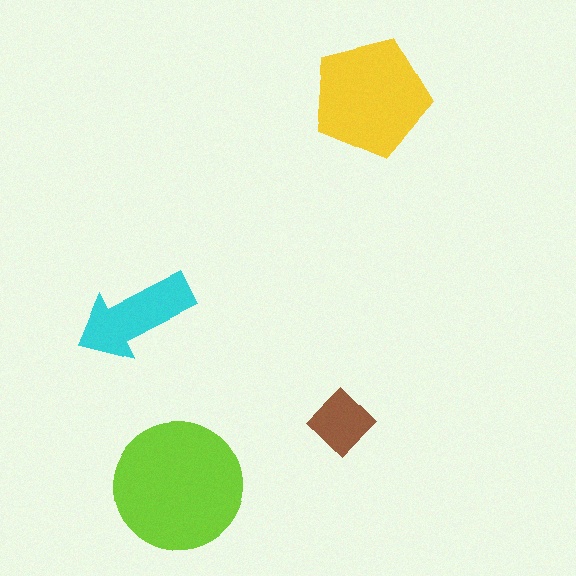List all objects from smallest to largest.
The brown diamond, the cyan arrow, the yellow pentagon, the lime circle.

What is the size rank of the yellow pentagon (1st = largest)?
2nd.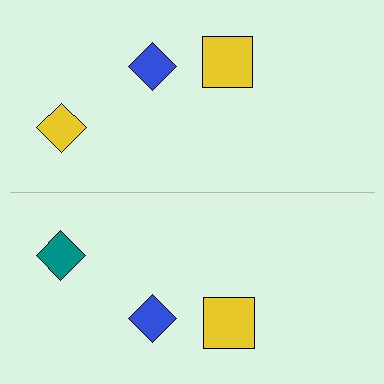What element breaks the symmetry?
The teal diamond on the bottom side breaks the symmetry — its mirror counterpart is yellow.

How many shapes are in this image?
There are 6 shapes in this image.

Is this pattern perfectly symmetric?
No, the pattern is not perfectly symmetric. The teal diamond on the bottom side breaks the symmetry — its mirror counterpart is yellow.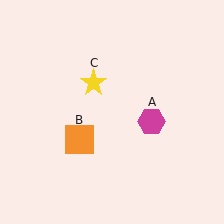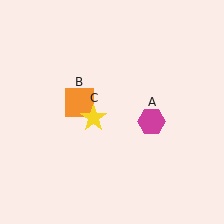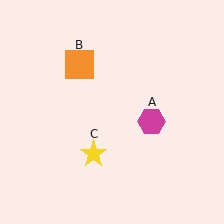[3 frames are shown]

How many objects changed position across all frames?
2 objects changed position: orange square (object B), yellow star (object C).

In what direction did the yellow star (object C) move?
The yellow star (object C) moved down.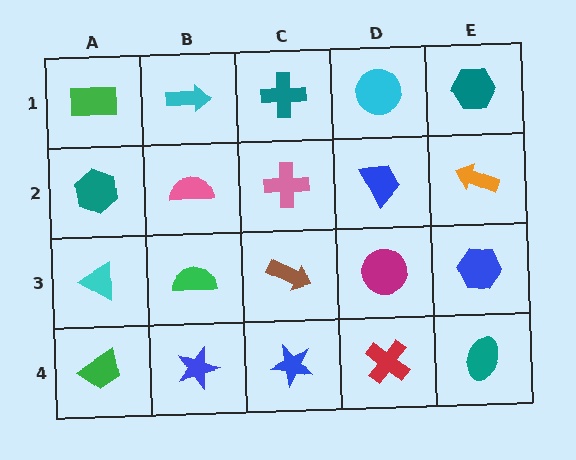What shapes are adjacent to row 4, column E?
A blue hexagon (row 3, column E), a red cross (row 4, column D).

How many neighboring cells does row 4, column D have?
3.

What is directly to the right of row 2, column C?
A blue trapezoid.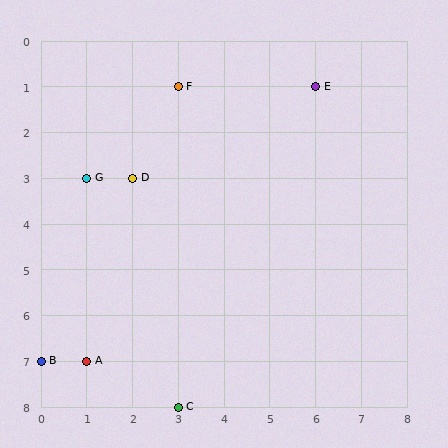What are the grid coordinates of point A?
Point A is at grid coordinates (1, 7).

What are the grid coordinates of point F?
Point F is at grid coordinates (3, 1).